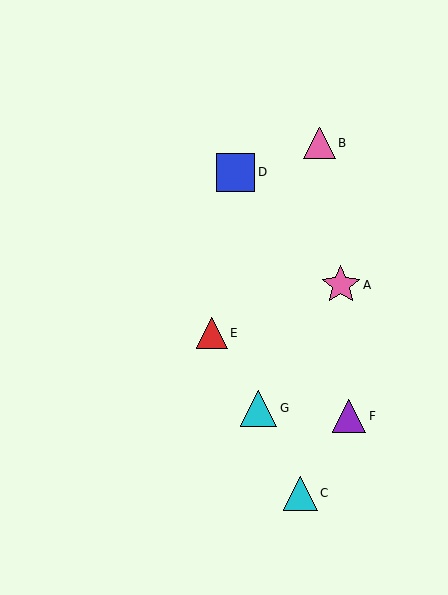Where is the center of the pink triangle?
The center of the pink triangle is at (320, 143).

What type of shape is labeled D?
Shape D is a blue square.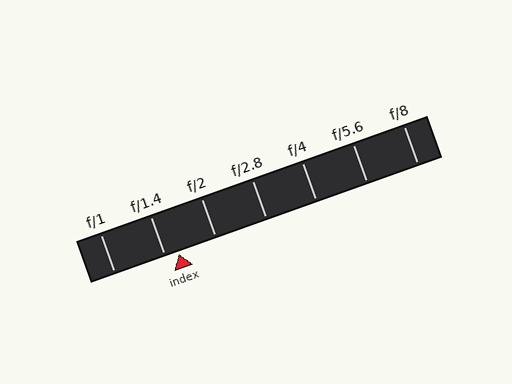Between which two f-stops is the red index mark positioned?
The index mark is between f/1.4 and f/2.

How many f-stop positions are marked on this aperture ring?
There are 7 f-stop positions marked.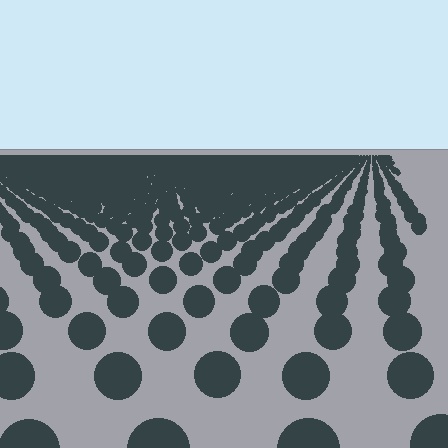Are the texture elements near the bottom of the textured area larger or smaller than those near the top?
Larger. Near the bottom, elements are closer to the viewer and appear at a bigger on-screen size.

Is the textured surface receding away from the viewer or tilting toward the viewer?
The surface is receding away from the viewer. Texture elements get smaller and denser toward the top.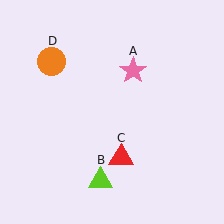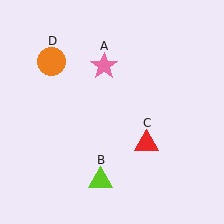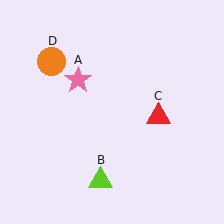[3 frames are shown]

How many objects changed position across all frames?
2 objects changed position: pink star (object A), red triangle (object C).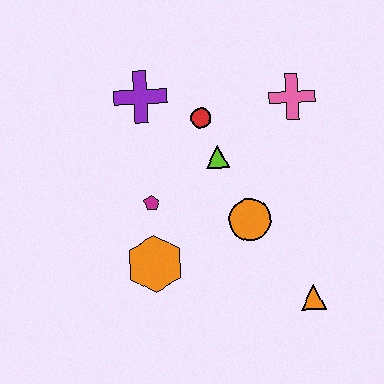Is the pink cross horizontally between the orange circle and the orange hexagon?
No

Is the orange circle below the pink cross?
Yes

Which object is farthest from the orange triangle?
The purple cross is farthest from the orange triangle.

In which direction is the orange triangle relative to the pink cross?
The orange triangle is below the pink cross.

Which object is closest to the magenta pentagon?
The orange hexagon is closest to the magenta pentagon.